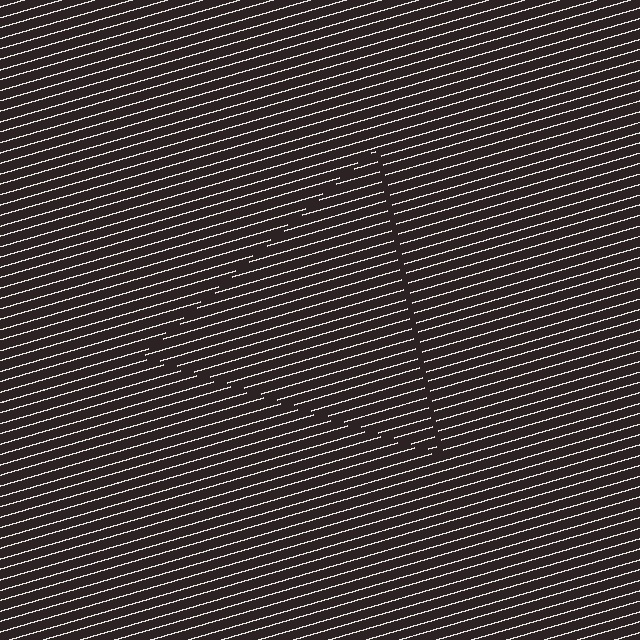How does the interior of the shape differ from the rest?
The interior of the shape contains the same grating, shifted by half a period — the contour is defined by the phase discontinuity where line-ends from the inner and outer gratings abut.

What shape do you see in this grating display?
An illusory triangle. The interior of the shape contains the same grating, shifted by half a period — the contour is defined by the phase discontinuity where line-ends from the inner and outer gratings abut.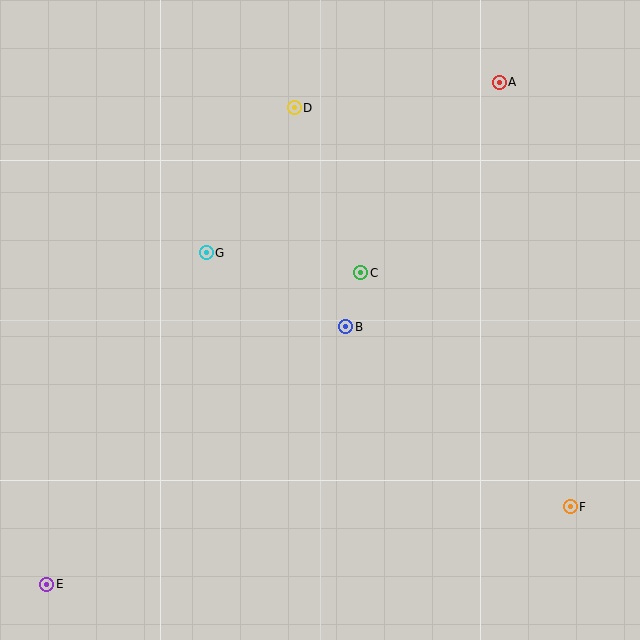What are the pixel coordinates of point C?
Point C is at (361, 273).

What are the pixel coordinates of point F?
Point F is at (570, 507).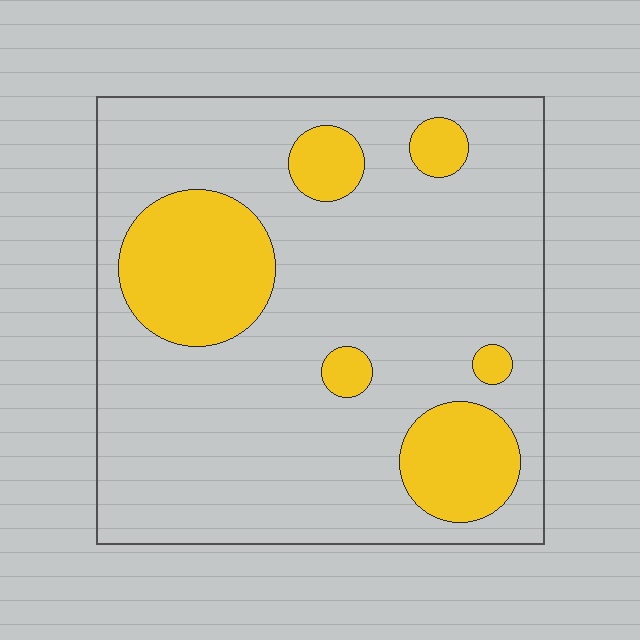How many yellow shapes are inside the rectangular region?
6.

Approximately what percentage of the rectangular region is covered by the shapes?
Approximately 20%.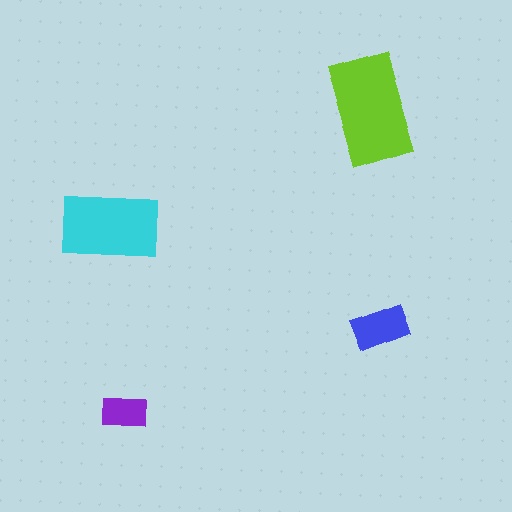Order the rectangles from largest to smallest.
the lime one, the cyan one, the blue one, the purple one.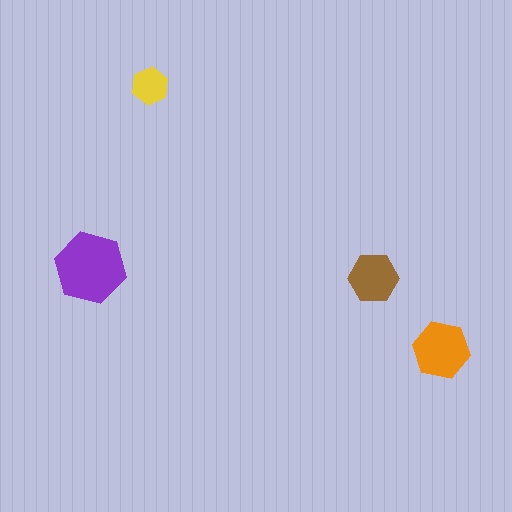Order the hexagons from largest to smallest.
the purple one, the orange one, the brown one, the yellow one.